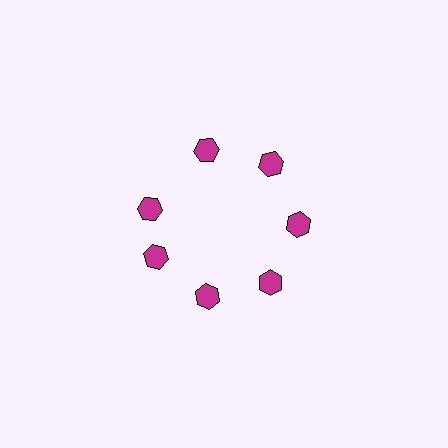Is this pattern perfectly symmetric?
No. The 7 magenta hexagons are arranged in a ring, but one element near the 10 o'clock position is rotated out of alignment along the ring, breaking the 7-fold rotational symmetry.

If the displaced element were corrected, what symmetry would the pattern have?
It would have 7-fold rotational symmetry — the pattern would map onto itself every 51 degrees.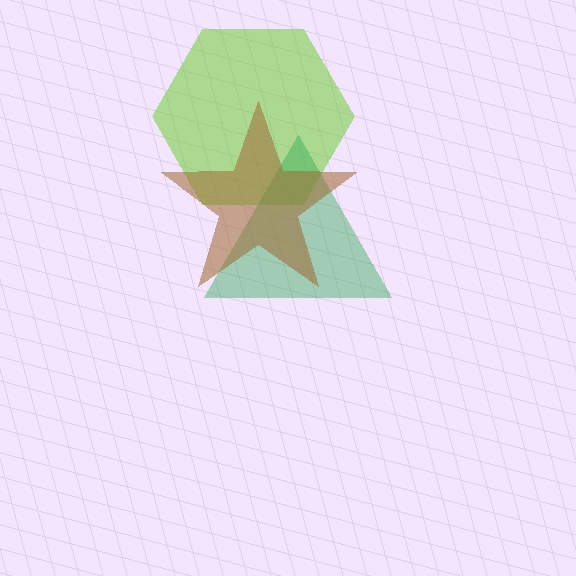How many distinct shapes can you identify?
There are 3 distinct shapes: a lime hexagon, a green triangle, a brown star.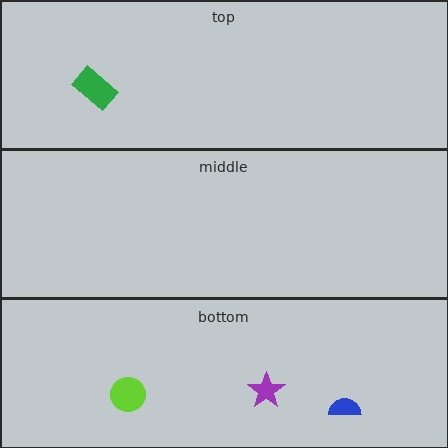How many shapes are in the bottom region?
3.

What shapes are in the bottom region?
The purple star, the blue semicircle, the lime circle.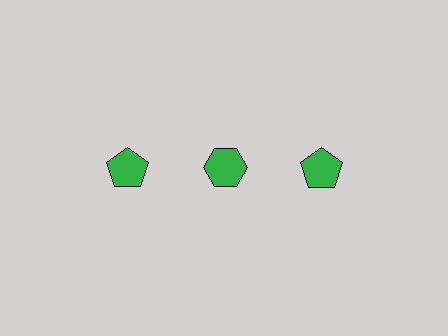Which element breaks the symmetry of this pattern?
The green hexagon in the top row, second from left column breaks the symmetry. All other shapes are green pentagons.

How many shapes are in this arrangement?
There are 3 shapes arranged in a grid pattern.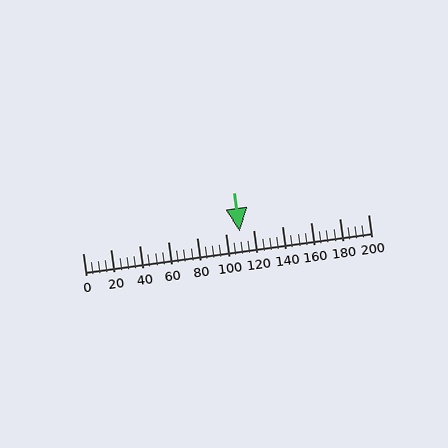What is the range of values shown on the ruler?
The ruler shows values from 0 to 200.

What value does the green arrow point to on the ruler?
The green arrow points to approximately 110.